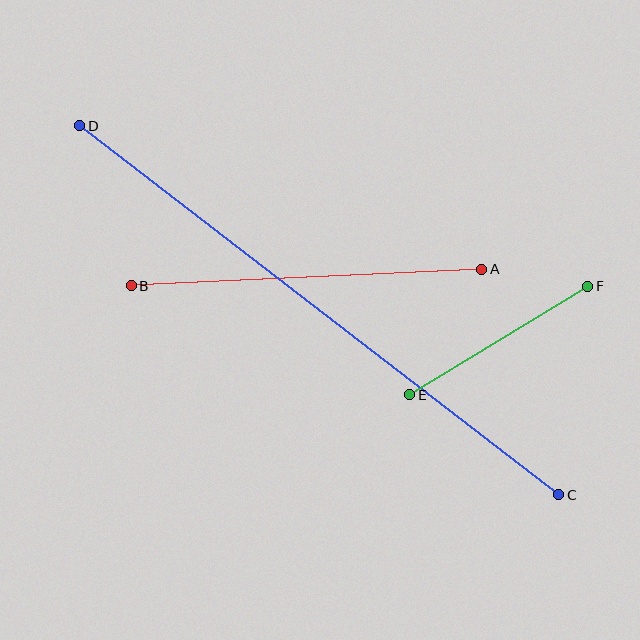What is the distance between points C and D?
The distance is approximately 605 pixels.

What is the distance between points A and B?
The distance is approximately 351 pixels.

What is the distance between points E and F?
The distance is approximately 208 pixels.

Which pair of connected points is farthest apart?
Points C and D are farthest apart.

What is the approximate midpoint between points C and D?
The midpoint is at approximately (319, 310) pixels.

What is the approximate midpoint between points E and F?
The midpoint is at approximately (499, 341) pixels.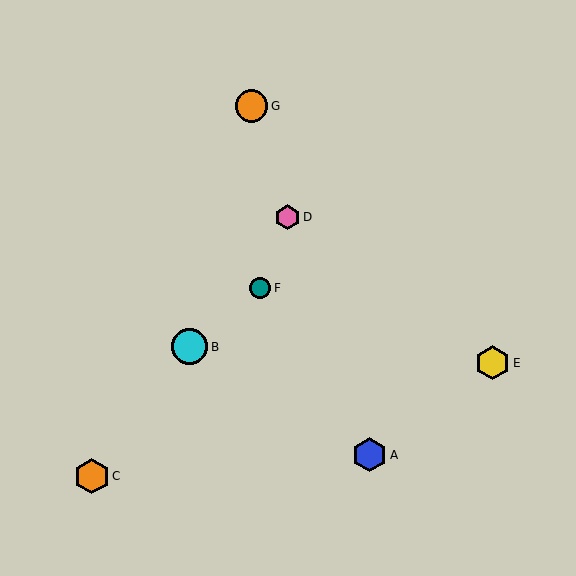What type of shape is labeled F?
Shape F is a teal circle.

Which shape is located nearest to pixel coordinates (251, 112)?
The orange circle (labeled G) at (252, 106) is nearest to that location.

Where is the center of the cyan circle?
The center of the cyan circle is at (190, 347).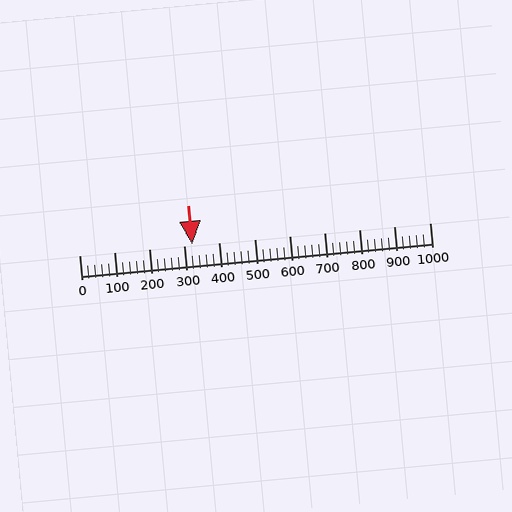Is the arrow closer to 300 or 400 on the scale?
The arrow is closer to 300.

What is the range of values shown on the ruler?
The ruler shows values from 0 to 1000.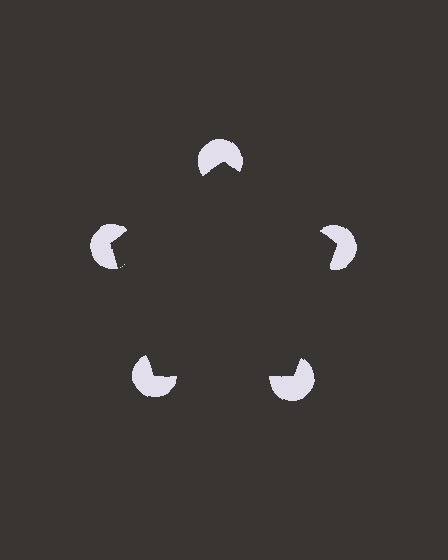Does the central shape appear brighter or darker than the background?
It typically appears slightly darker than the background, even though no actual brightness change is drawn.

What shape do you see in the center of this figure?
An illusory pentagon — its edges are inferred from the aligned wedge cuts in the pac-man discs, not physically drawn.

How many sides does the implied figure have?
5 sides.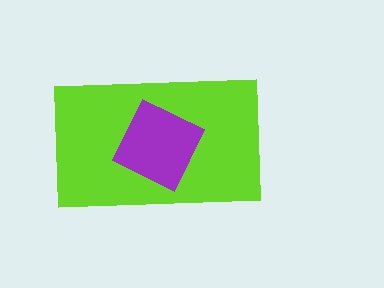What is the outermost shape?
The lime rectangle.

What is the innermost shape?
The purple diamond.